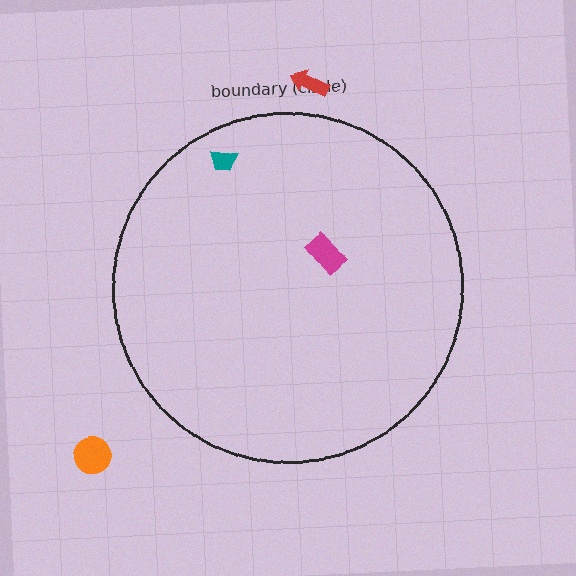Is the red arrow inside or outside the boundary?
Outside.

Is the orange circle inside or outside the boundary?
Outside.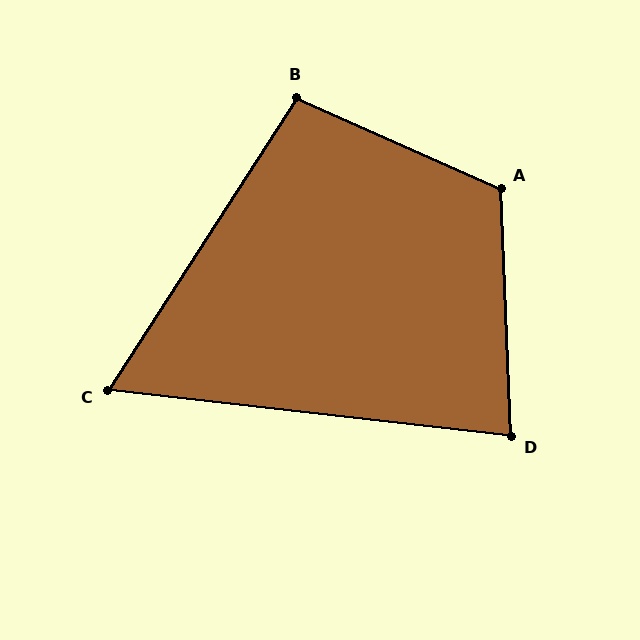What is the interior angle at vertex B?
Approximately 99 degrees (obtuse).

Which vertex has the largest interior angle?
A, at approximately 116 degrees.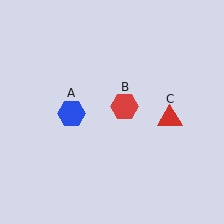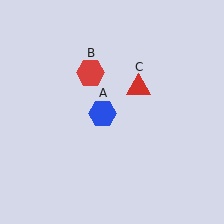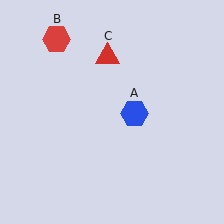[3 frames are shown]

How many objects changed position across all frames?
3 objects changed position: blue hexagon (object A), red hexagon (object B), red triangle (object C).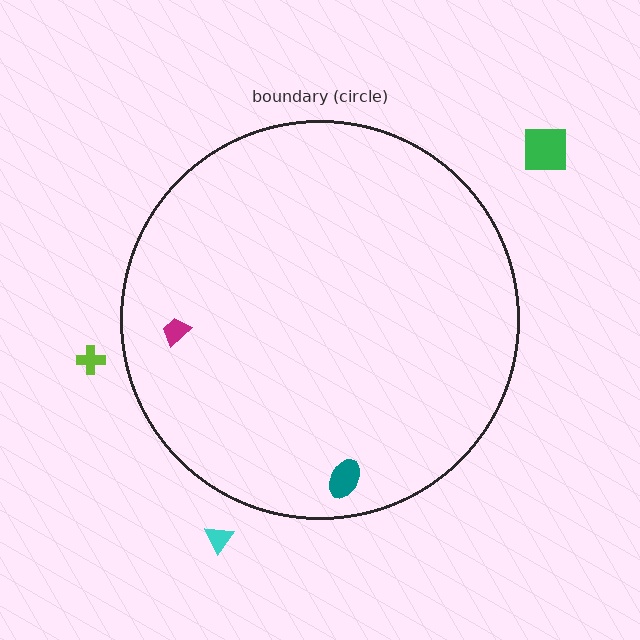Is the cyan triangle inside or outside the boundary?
Outside.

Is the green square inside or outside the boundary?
Outside.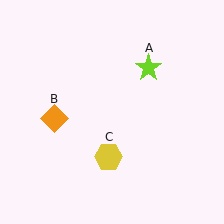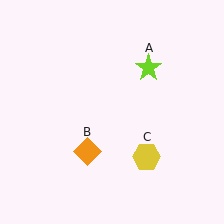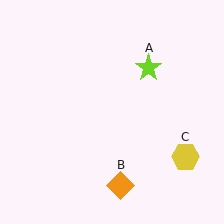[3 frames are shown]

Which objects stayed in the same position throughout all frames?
Lime star (object A) remained stationary.